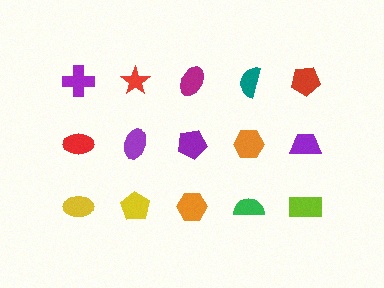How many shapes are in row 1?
5 shapes.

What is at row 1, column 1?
A purple cross.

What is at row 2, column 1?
A red ellipse.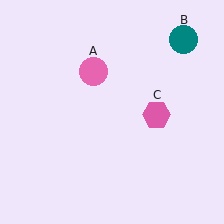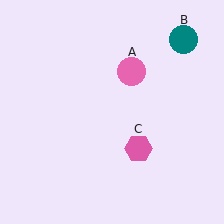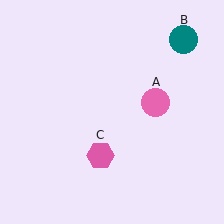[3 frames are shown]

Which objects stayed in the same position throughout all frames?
Teal circle (object B) remained stationary.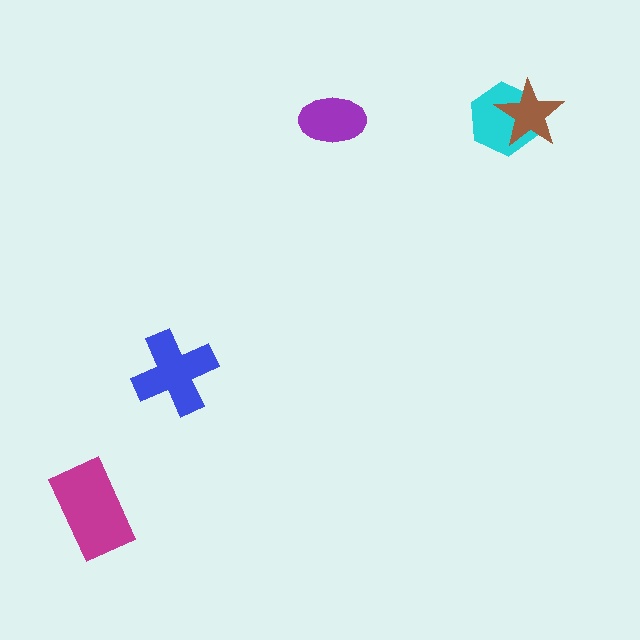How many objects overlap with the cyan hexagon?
1 object overlaps with the cyan hexagon.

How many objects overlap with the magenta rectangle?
0 objects overlap with the magenta rectangle.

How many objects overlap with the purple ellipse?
0 objects overlap with the purple ellipse.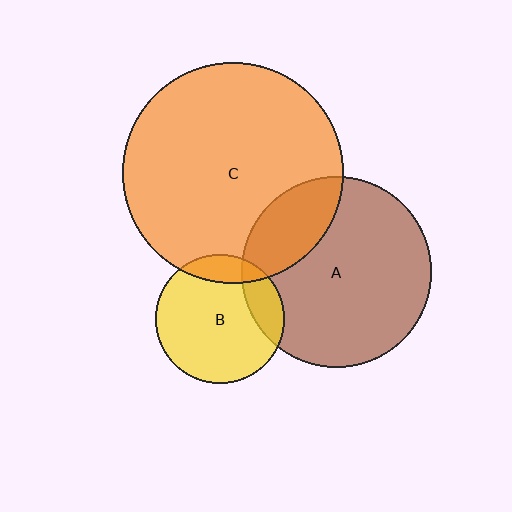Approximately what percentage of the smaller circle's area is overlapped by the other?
Approximately 15%.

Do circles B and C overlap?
Yes.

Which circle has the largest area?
Circle C (orange).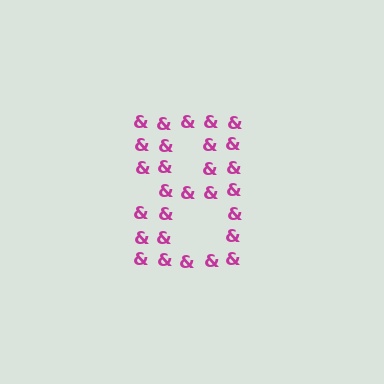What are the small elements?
The small elements are ampersands.